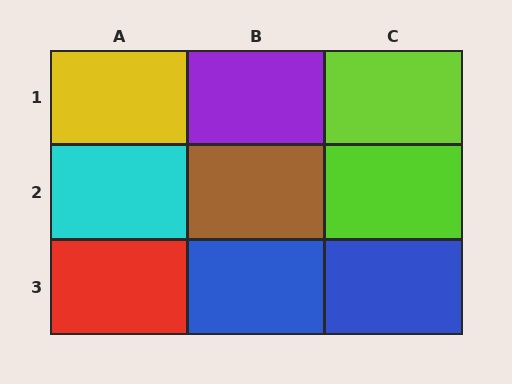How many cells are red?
1 cell is red.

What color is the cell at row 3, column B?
Blue.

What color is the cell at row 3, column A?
Red.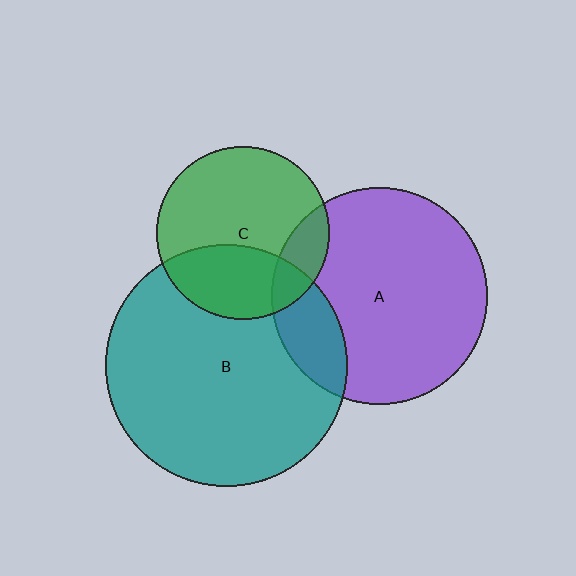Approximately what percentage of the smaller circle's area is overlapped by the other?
Approximately 15%.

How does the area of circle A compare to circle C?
Approximately 1.6 times.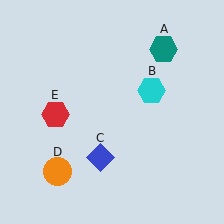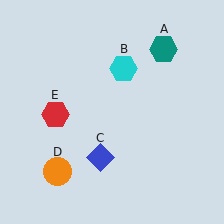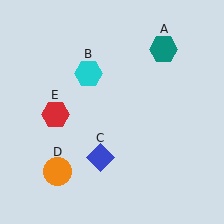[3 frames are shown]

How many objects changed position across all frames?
1 object changed position: cyan hexagon (object B).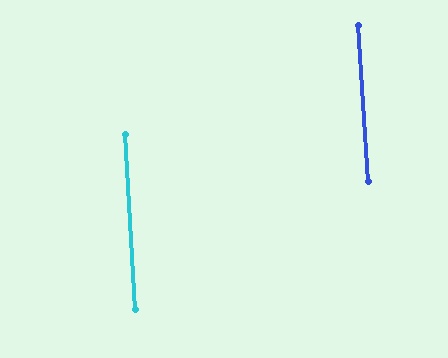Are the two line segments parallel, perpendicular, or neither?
Parallel — their directions differ by only 0.4°.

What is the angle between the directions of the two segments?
Approximately 0 degrees.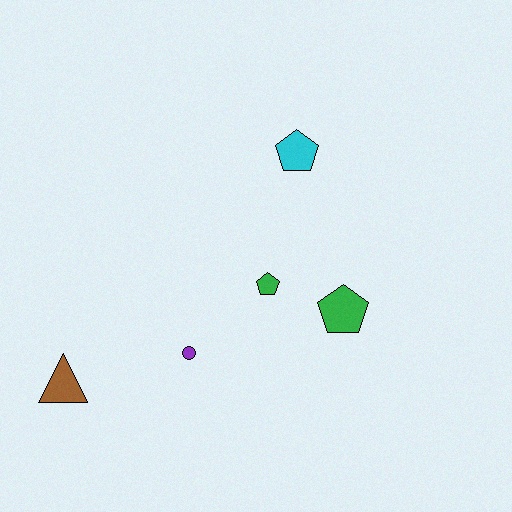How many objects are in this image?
There are 5 objects.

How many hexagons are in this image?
There are no hexagons.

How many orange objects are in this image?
There are no orange objects.